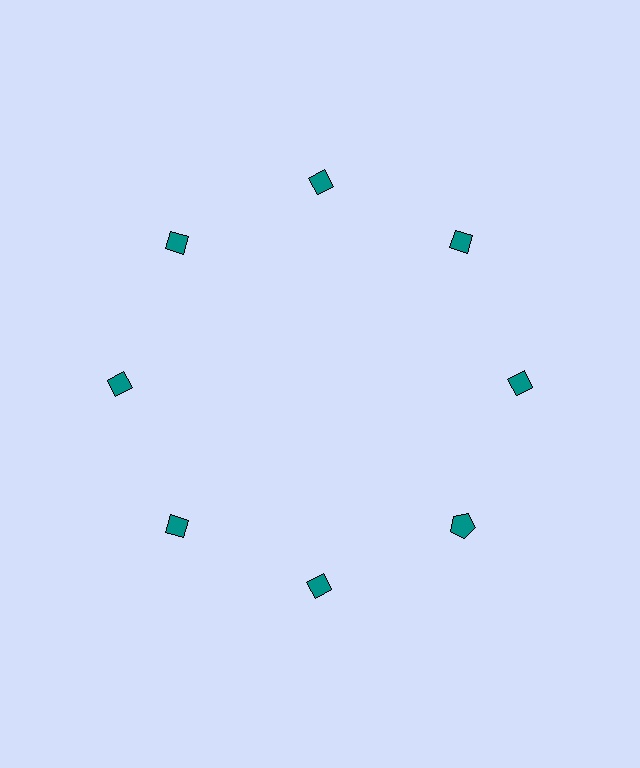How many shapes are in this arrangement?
There are 8 shapes arranged in a ring pattern.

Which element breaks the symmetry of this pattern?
The teal pentagon at roughly the 4 o'clock position breaks the symmetry. All other shapes are teal diamonds.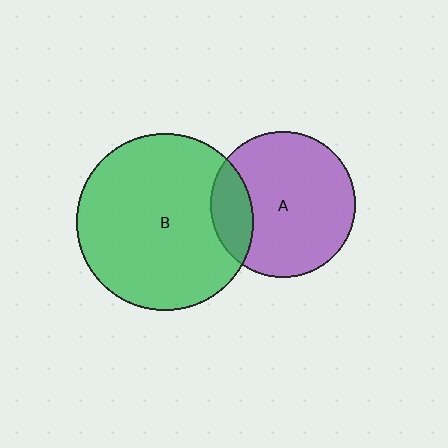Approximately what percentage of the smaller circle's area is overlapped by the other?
Approximately 20%.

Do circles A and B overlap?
Yes.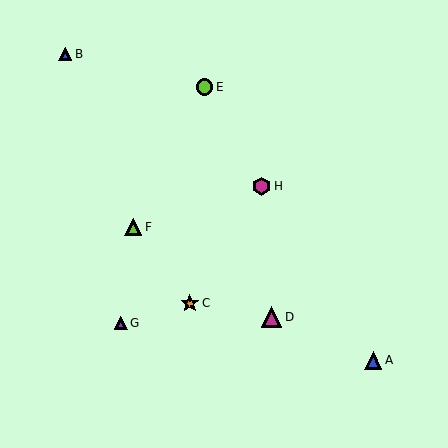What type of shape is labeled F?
Shape F is a lime triangle.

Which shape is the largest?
The magenta triangle (labeled D) is the largest.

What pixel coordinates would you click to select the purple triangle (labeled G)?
Click at (121, 323) to select the purple triangle G.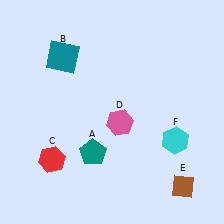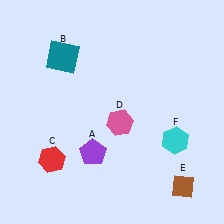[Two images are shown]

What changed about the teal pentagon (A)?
In Image 1, A is teal. In Image 2, it changed to purple.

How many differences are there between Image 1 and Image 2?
There is 1 difference between the two images.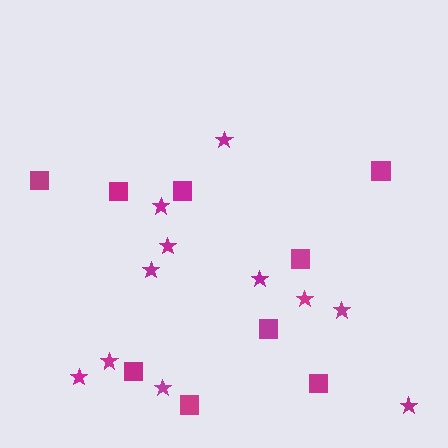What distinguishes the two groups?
There are 2 groups: one group of stars (11) and one group of squares (9).